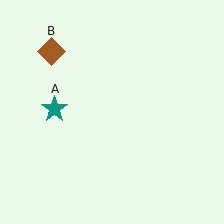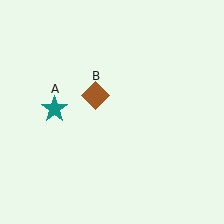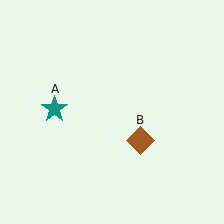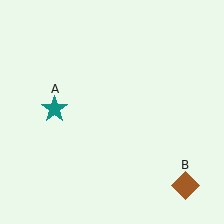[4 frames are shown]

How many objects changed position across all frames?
1 object changed position: brown diamond (object B).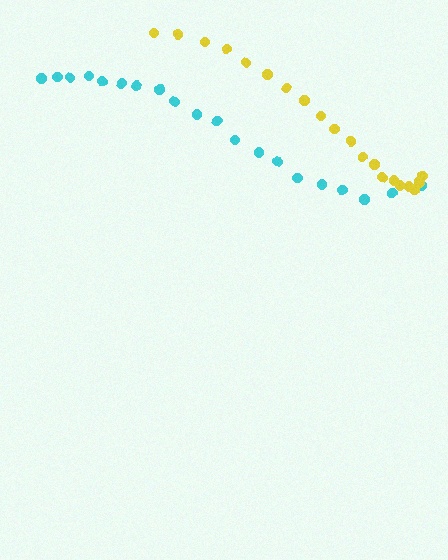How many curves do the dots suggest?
There are 2 distinct paths.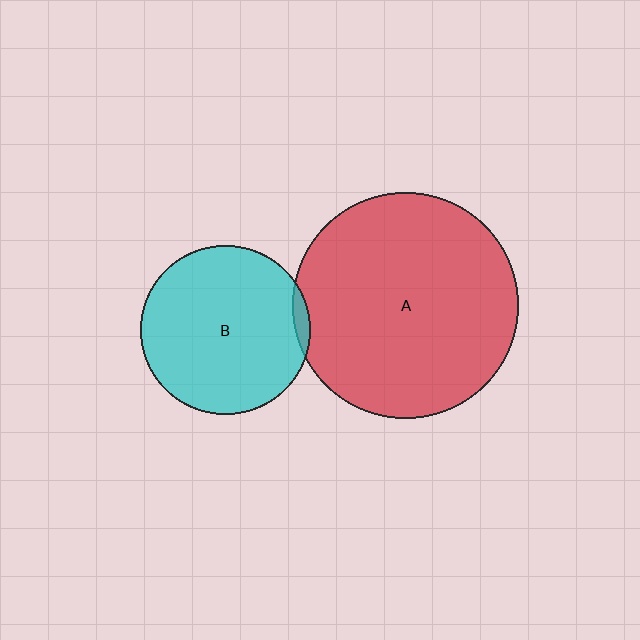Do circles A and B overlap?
Yes.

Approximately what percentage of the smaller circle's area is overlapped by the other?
Approximately 5%.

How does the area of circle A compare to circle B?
Approximately 1.8 times.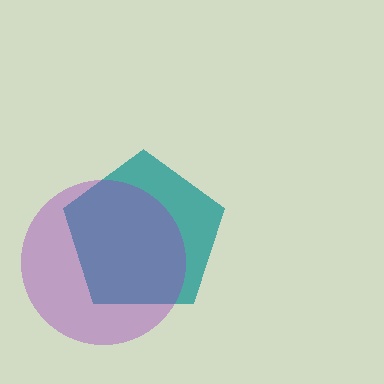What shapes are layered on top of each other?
The layered shapes are: a teal pentagon, a purple circle.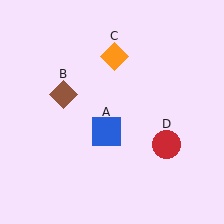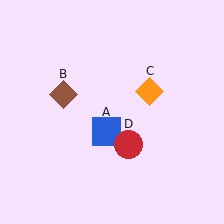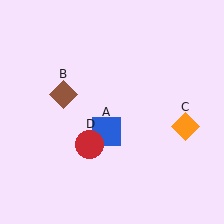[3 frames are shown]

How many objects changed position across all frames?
2 objects changed position: orange diamond (object C), red circle (object D).